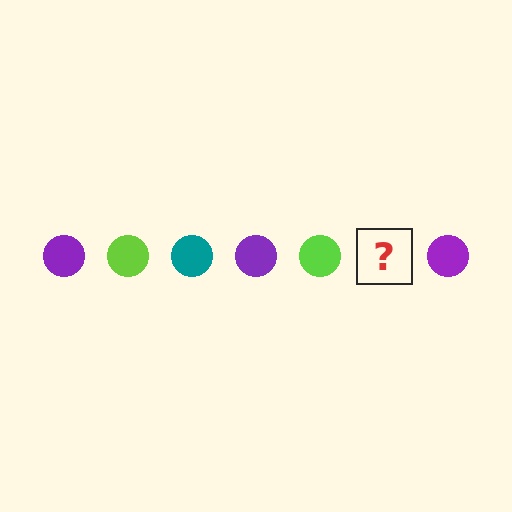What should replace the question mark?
The question mark should be replaced with a teal circle.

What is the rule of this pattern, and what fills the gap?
The rule is that the pattern cycles through purple, lime, teal circles. The gap should be filled with a teal circle.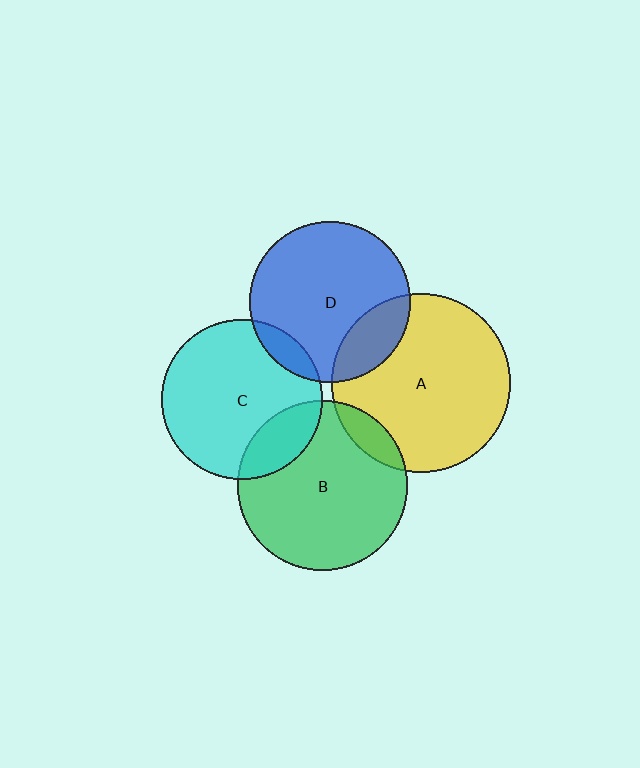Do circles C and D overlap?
Yes.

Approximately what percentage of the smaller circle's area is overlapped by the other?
Approximately 10%.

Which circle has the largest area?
Circle A (yellow).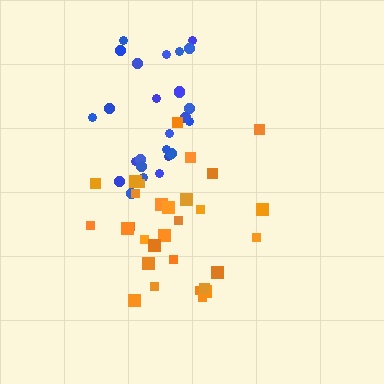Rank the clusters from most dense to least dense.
blue, orange.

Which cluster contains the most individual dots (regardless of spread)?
Orange (30).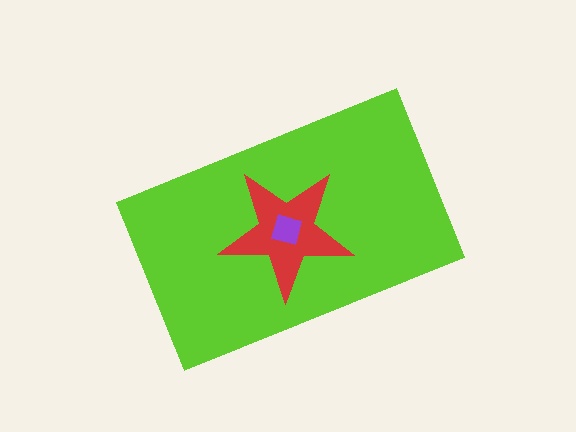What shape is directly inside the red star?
The purple diamond.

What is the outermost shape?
The lime rectangle.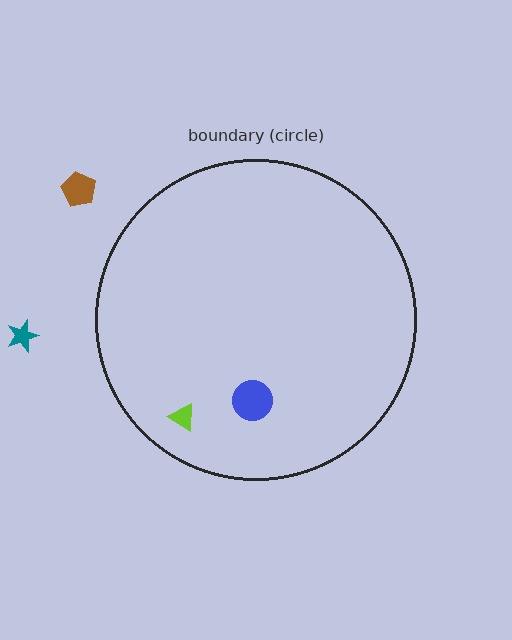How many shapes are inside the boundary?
2 inside, 2 outside.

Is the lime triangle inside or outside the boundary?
Inside.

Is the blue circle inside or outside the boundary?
Inside.